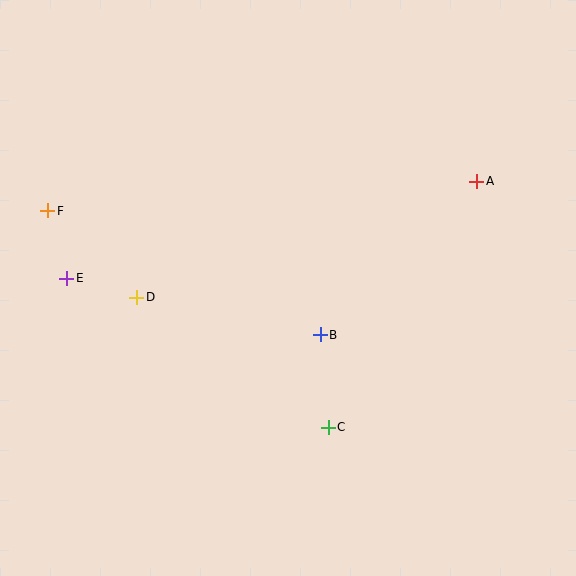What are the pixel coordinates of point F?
Point F is at (48, 211).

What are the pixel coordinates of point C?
Point C is at (328, 427).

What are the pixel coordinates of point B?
Point B is at (320, 335).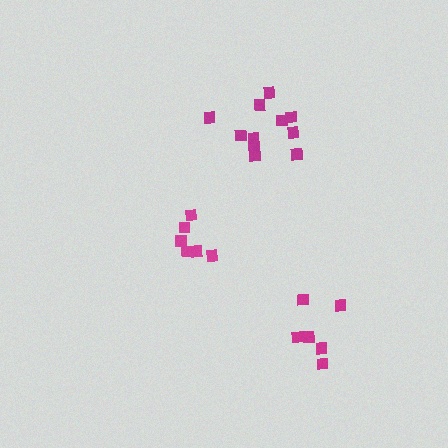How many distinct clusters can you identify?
There are 3 distinct clusters.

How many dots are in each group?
Group 1: 6 dots, Group 2: 6 dots, Group 3: 11 dots (23 total).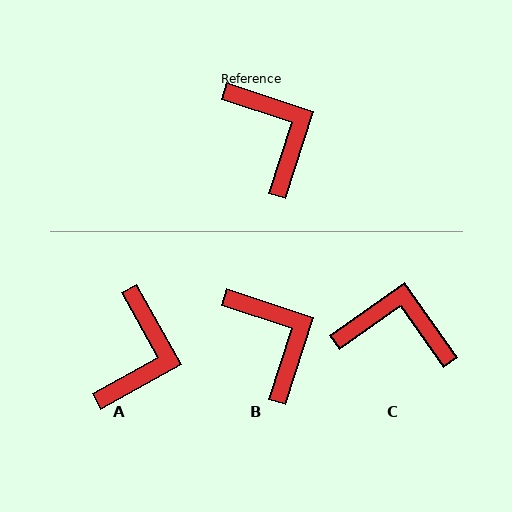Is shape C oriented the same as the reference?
No, it is off by about 53 degrees.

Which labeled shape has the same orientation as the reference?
B.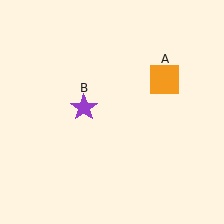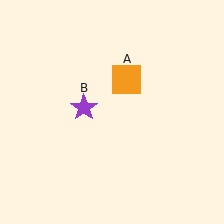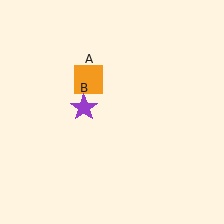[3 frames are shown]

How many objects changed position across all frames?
1 object changed position: orange square (object A).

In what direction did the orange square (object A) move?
The orange square (object A) moved left.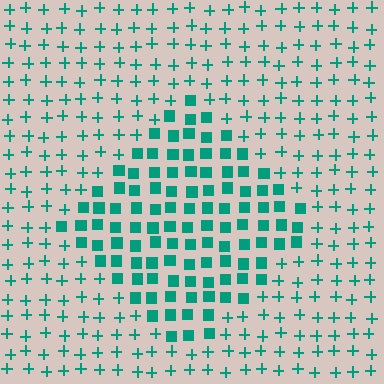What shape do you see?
I see a diamond.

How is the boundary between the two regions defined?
The boundary is defined by a change in element shape: squares inside vs. plus signs outside. All elements share the same color and spacing.